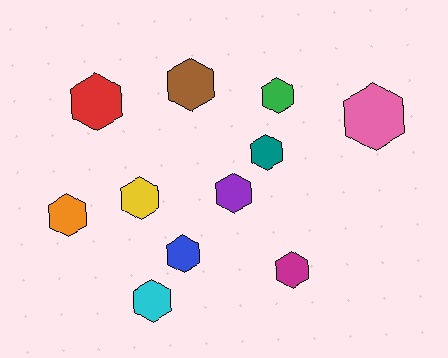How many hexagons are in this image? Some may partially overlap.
There are 11 hexagons.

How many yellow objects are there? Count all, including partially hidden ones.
There is 1 yellow object.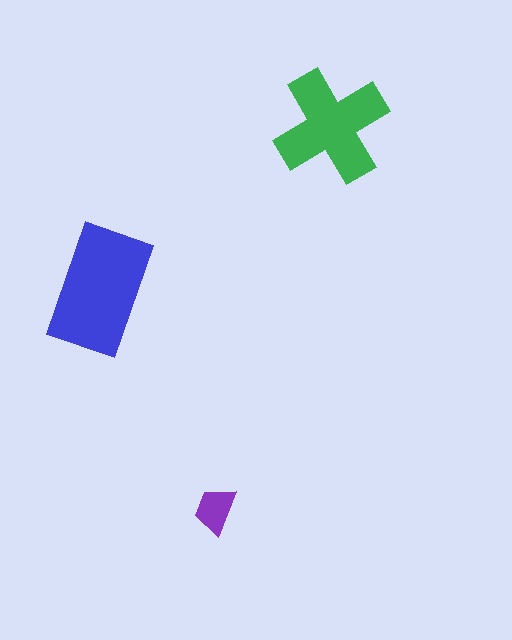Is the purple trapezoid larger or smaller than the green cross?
Smaller.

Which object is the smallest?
The purple trapezoid.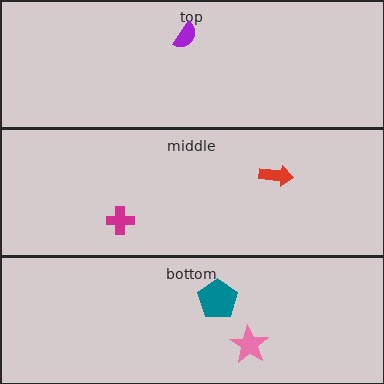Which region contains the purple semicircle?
The top region.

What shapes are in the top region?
The purple semicircle.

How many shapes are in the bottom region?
2.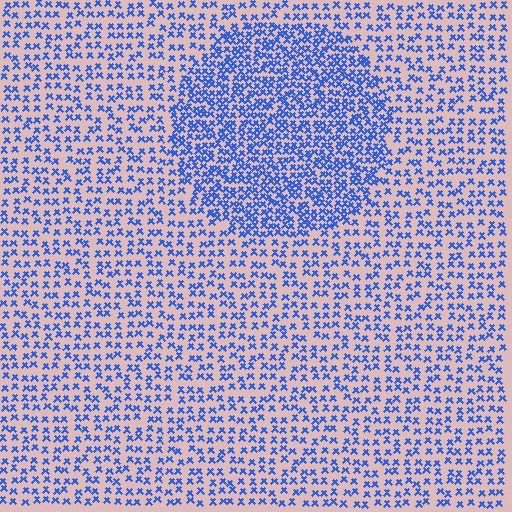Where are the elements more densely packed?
The elements are more densely packed inside the circle boundary.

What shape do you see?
I see a circle.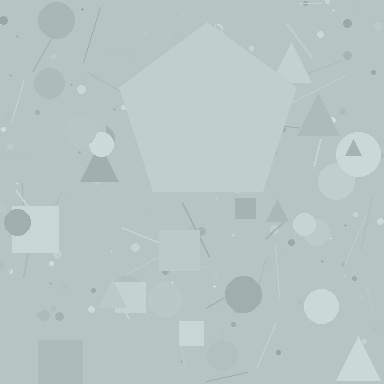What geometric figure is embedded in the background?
A pentagon is embedded in the background.